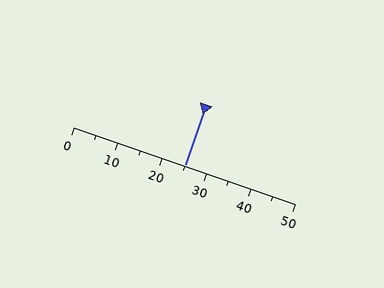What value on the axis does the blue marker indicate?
The marker indicates approximately 25.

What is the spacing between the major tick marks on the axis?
The major ticks are spaced 10 apart.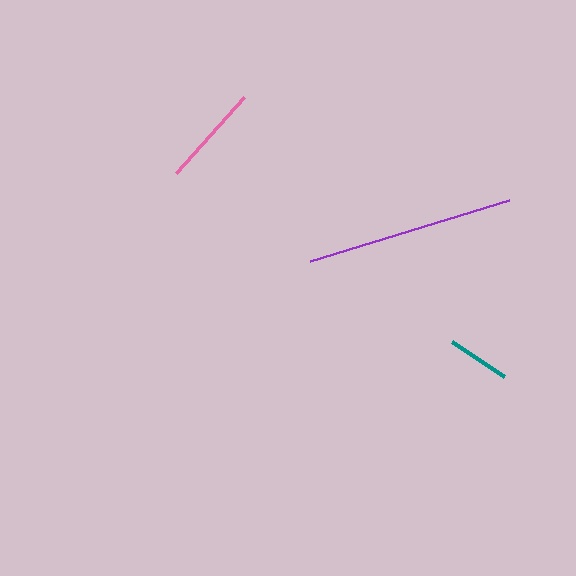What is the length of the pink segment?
The pink segment is approximately 102 pixels long.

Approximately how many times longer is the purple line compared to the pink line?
The purple line is approximately 2.0 times the length of the pink line.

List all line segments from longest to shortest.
From longest to shortest: purple, pink, teal.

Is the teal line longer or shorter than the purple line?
The purple line is longer than the teal line.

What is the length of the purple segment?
The purple segment is approximately 208 pixels long.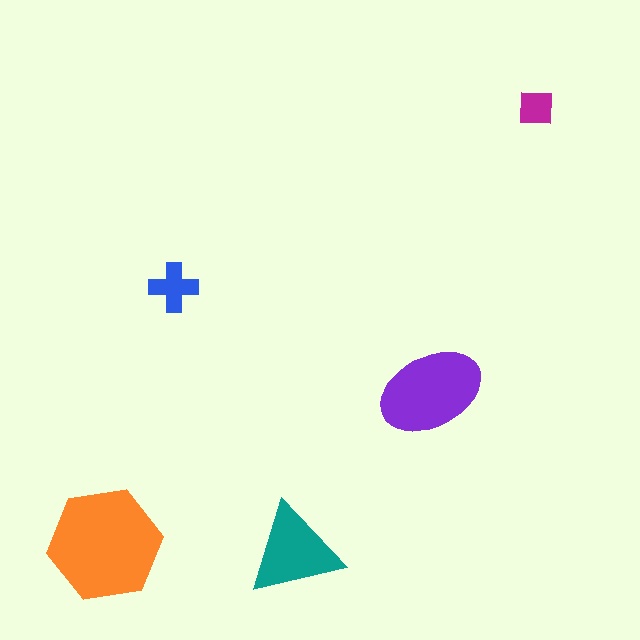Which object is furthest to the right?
The magenta square is rightmost.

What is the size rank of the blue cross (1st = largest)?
4th.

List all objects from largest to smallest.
The orange hexagon, the purple ellipse, the teal triangle, the blue cross, the magenta square.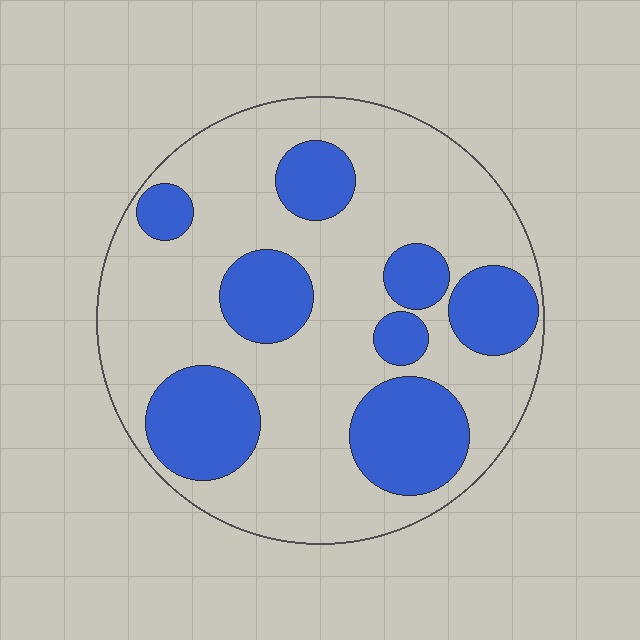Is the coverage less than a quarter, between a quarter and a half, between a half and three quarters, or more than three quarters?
Between a quarter and a half.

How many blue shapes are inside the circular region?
8.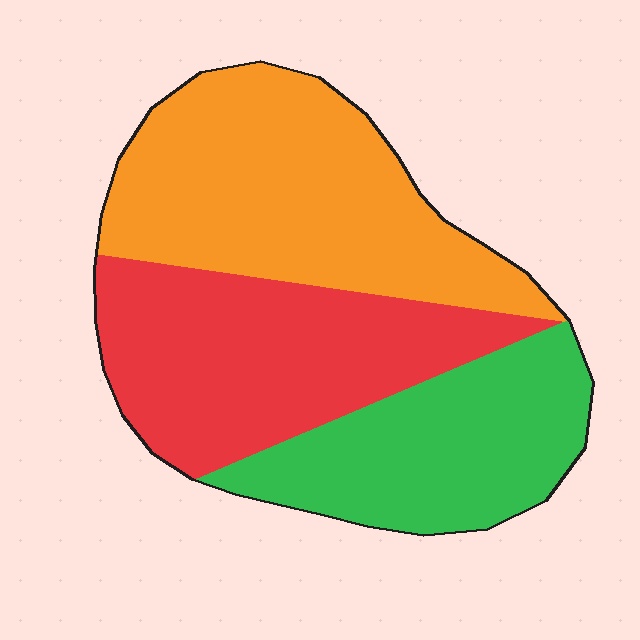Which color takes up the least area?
Green, at roughly 25%.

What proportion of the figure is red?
Red covers 34% of the figure.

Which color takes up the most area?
Orange, at roughly 40%.